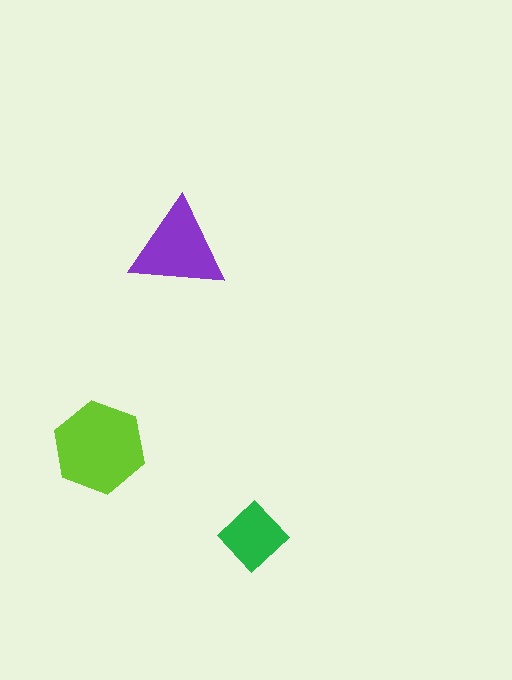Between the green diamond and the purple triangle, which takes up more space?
The purple triangle.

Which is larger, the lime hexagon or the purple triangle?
The lime hexagon.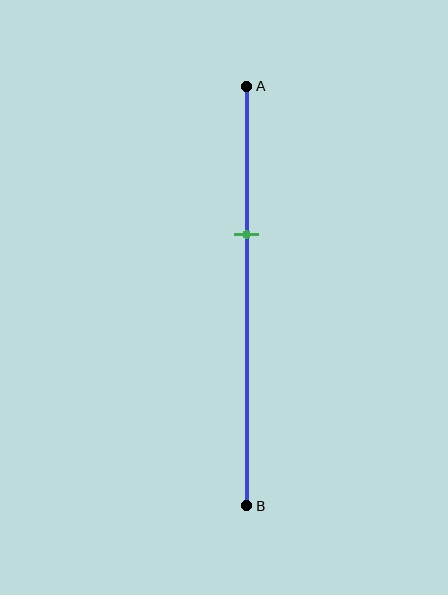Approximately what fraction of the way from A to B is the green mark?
The green mark is approximately 35% of the way from A to B.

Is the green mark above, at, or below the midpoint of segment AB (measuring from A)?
The green mark is above the midpoint of segment AB.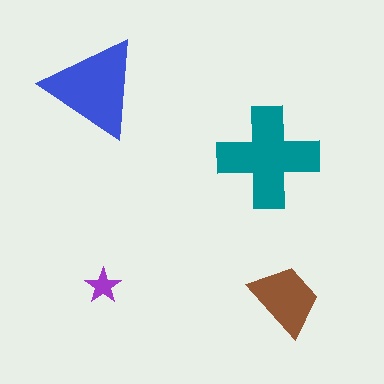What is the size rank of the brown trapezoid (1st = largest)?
3rd.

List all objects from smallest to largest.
The purple star, the brown trapezoid, the blue triangle, the teal cross.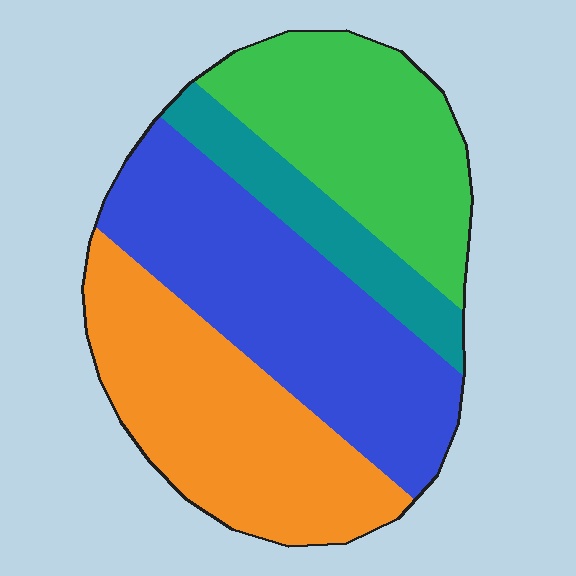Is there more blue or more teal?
Blue.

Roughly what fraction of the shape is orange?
Orange takes up about one third (1/3) of the shape.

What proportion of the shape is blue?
Blue covers about 35% of the shape.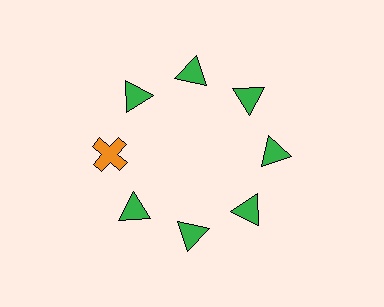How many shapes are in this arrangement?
There are 8 shapes arranged in a ring pattern.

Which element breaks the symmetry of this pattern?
The orange cross at roughly the 9 o'clock position breaks the symmetry. All other shapes are green triangles.